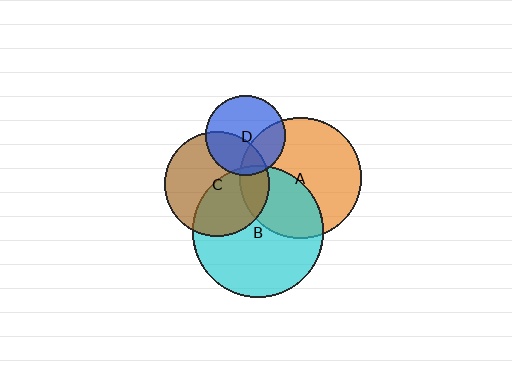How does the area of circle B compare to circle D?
Approximately 2.7 times.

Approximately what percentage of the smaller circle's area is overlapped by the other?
Approximately 35%.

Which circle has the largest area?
Circle B (cyan).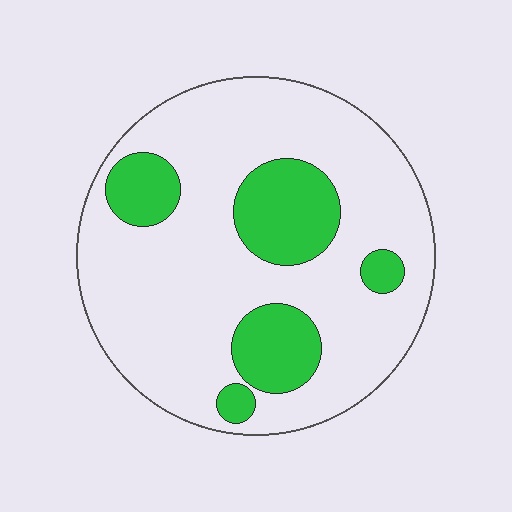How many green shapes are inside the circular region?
5.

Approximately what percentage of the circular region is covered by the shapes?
Approximately 25%.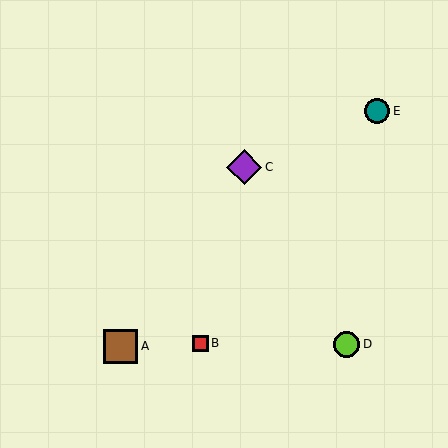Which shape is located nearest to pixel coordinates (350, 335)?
The lime circle (labeled D) at (347, 344) is nearest to that location.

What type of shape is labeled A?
Shape A is a brown square.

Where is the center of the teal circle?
The center of the teal circle is at (377, 111).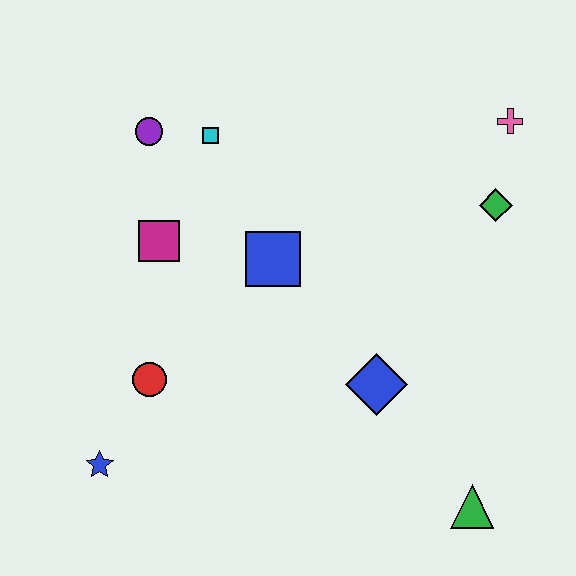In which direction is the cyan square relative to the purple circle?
The cyan square is to the right of the purple circle.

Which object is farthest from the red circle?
The pink cross is farthest from the red circle.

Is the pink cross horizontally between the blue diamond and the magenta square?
No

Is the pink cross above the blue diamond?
Yes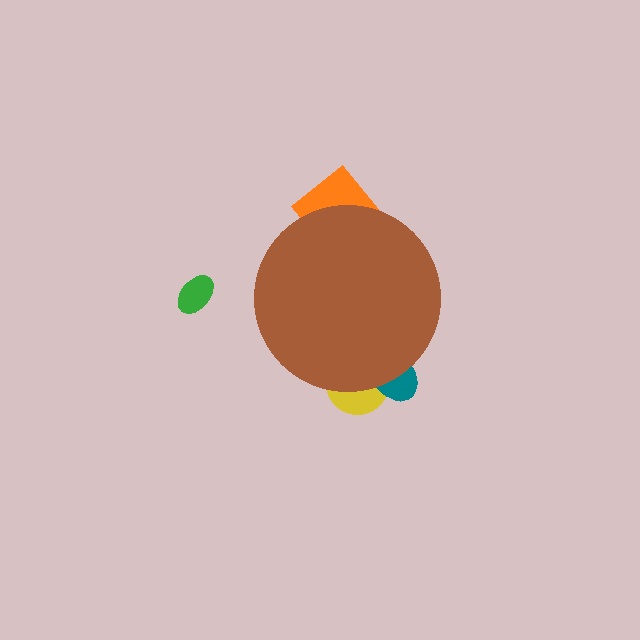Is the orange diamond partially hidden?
Yes, the orange diamond is partially hidden behind the brown circle.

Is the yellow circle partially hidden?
Yes, the yellow circle is partially hidden behind the brown circle.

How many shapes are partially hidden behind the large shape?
3 shapes are partially hidden.